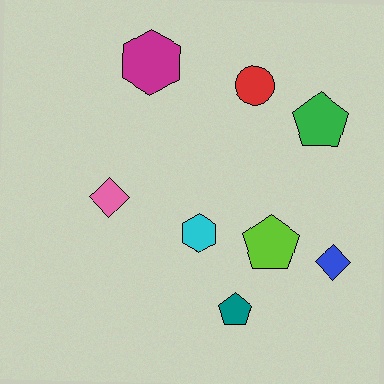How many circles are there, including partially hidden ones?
There is 1 circle.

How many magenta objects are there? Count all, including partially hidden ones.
There is 1 magenta object.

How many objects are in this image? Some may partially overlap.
There are 8 objects.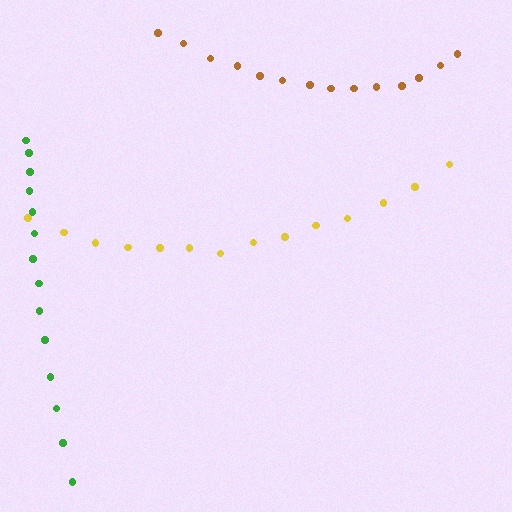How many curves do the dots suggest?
There are 3 distinct paths.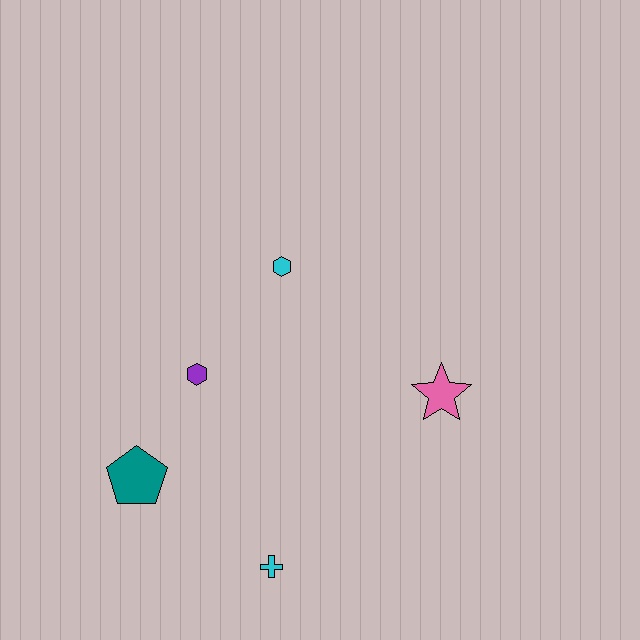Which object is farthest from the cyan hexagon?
The cyan cross is farthest from the cyan hexagon.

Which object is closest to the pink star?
The cyan hexagon is closest to the pink star.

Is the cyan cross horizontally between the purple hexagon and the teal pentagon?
No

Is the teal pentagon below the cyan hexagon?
Yes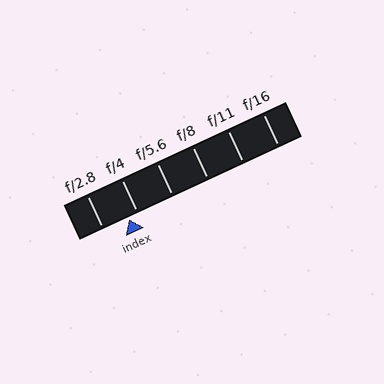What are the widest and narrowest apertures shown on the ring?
The widest aperture shown is f/2.8 and the narrowest is f/16.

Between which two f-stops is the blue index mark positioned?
The index mark is between f/2.8 and f/4.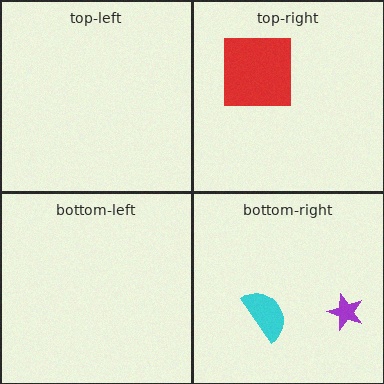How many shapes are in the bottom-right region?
2.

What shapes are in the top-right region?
The red square.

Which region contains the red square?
The top-right region.